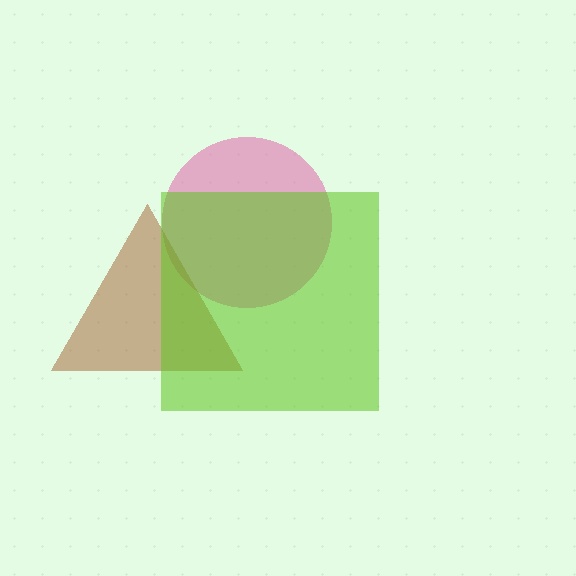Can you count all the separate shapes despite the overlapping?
Yes, there are 3 separate shapes.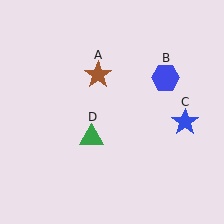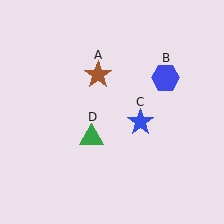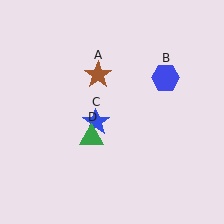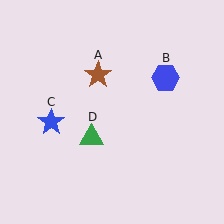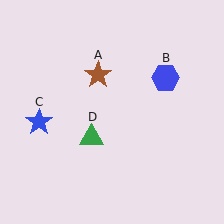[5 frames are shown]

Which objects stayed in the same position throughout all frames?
Brown star (object A) and blue hexagon (object B) and green triangle (object D) remained stationary.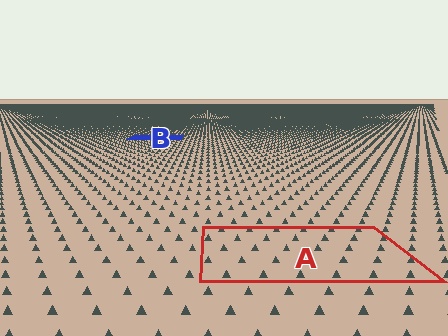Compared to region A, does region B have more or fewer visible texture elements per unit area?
Region B has more texture elements per unit area — they are packed more densely because it is farther away.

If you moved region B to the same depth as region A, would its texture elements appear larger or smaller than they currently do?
They would appear larger. At a closer depth, the same texture elements are projected at a bigger on-screen size.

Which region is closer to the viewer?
Region A is closer. The texture elements there are larger and more spread out.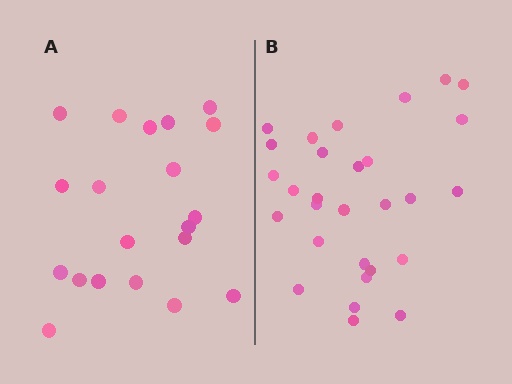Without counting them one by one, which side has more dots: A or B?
Region B (the right region) has more dots.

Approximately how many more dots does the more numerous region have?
Region B has roughly 8 or so more dots than region A.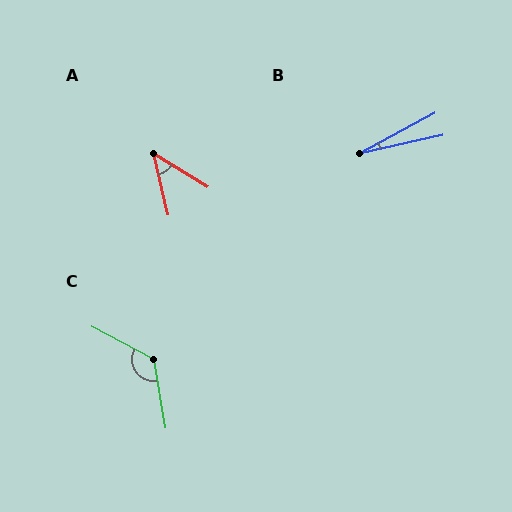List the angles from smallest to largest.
B (16°), A (46°), C (127°).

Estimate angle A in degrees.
Approximately 46 degrees.